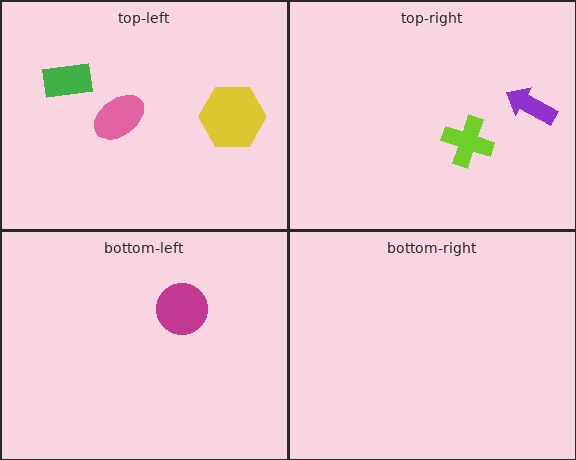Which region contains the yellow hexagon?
The top-left region.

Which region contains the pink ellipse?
The top-left region.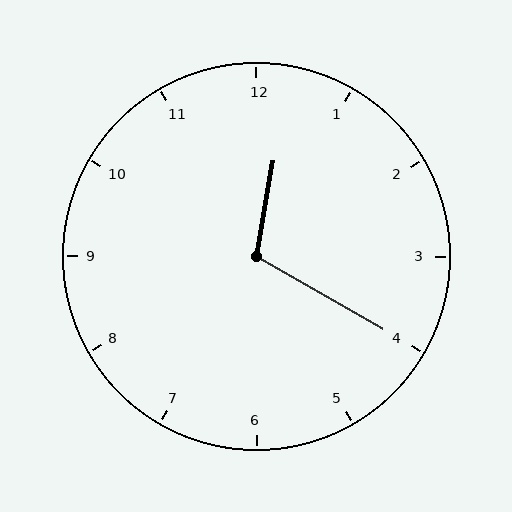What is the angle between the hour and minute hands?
Approximately 110 degrees.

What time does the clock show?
12:20.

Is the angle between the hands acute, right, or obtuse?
It is obtuse.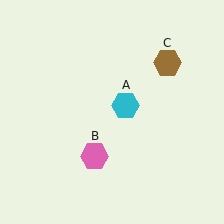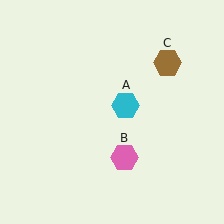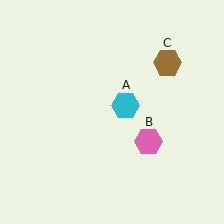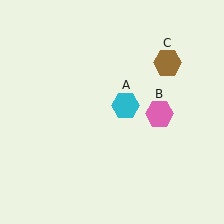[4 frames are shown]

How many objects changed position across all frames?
1 object changed position: pink hexagon (object B).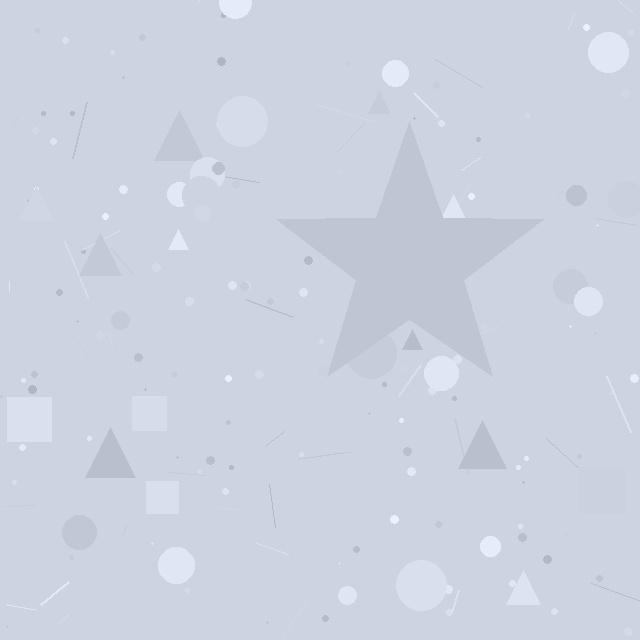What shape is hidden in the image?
A star is hidden in the image.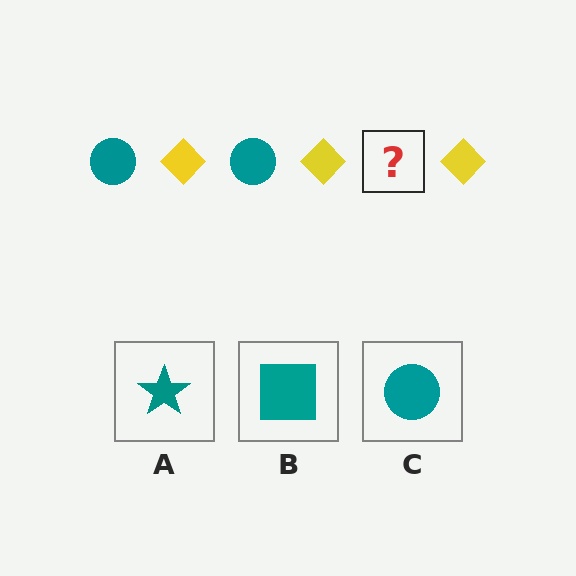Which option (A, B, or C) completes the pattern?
C.